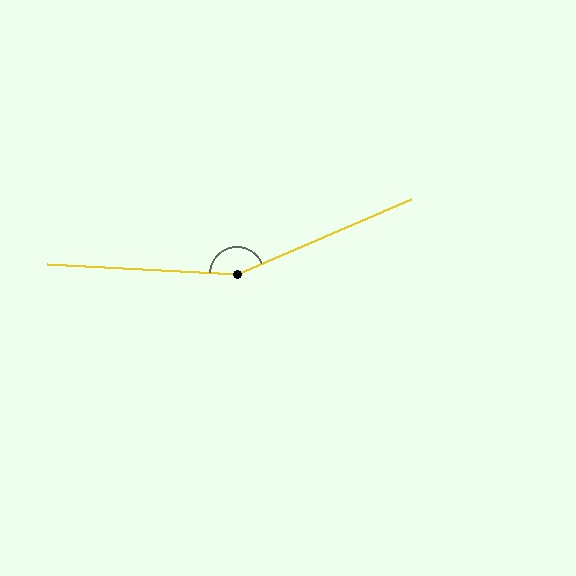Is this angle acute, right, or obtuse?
It is obtuse.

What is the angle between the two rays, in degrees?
Approximately 154 degrees.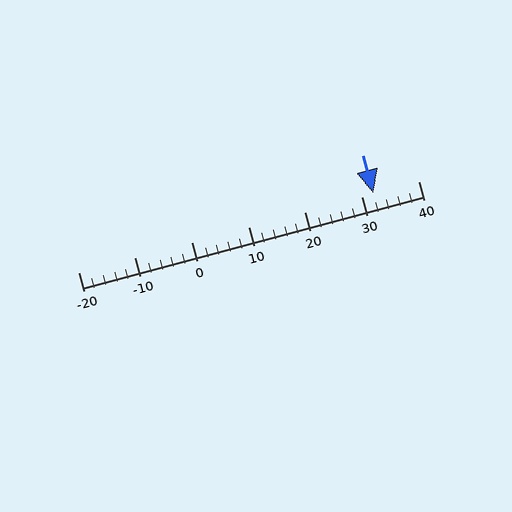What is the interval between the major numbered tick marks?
The major tick marks are spaced 10 units apart.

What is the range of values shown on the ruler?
The ruler shows values from -20 to 40.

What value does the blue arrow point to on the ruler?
The blue arrow points to approximately 32.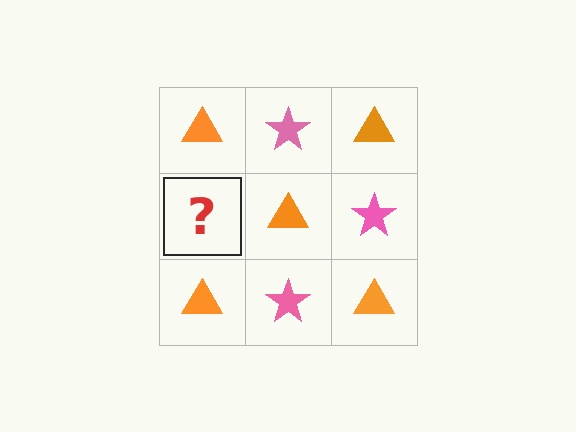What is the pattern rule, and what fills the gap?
The rule is that it alternates orange triangle and pink star in a checkerboard pattern. The gap should be filled with a pink star.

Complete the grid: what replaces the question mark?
The question mark should be replaced with a pink star.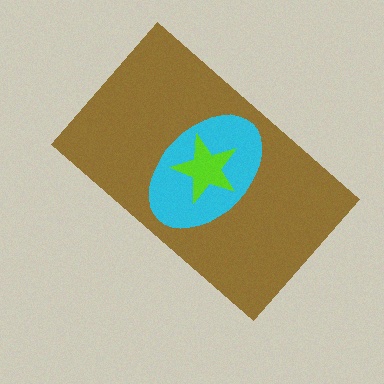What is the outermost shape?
The brown rectangle.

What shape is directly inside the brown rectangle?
The cyan ellipse.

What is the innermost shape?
The lime star.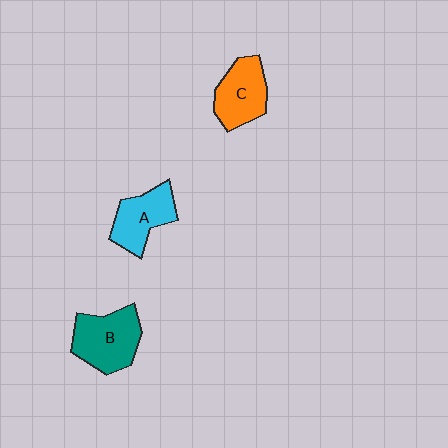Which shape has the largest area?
Shape B (teal).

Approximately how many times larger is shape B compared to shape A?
Approximately 1.2 times.